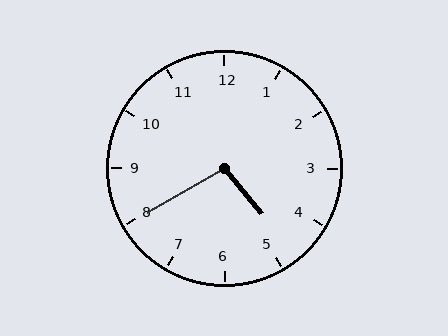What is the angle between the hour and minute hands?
Approximately 100 degrees.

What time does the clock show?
4:40.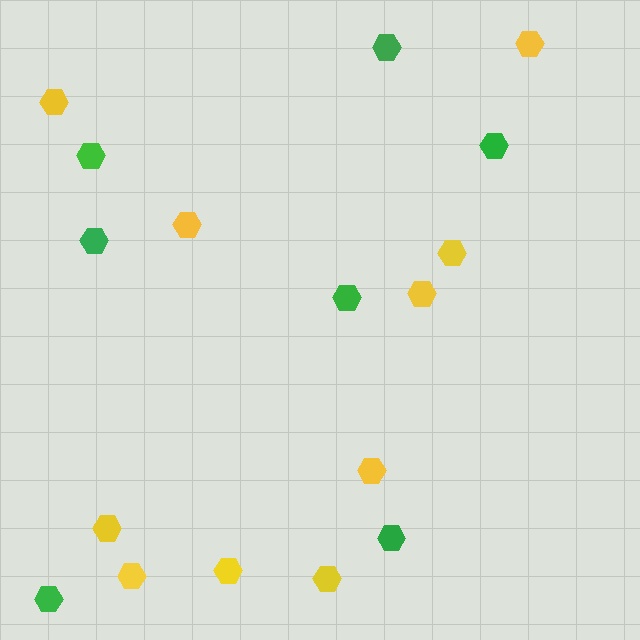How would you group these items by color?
There are 2 groups: one group of green hexagons (7) and one group of yellow hexagons (10).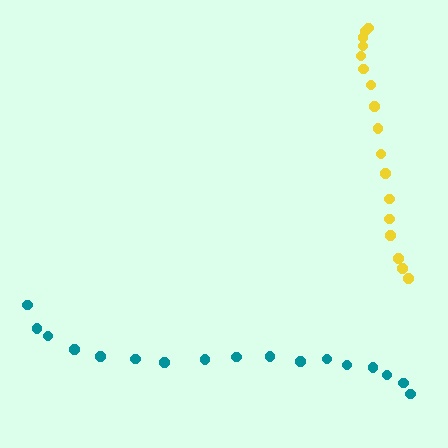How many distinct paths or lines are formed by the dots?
There are 2 distinct paths.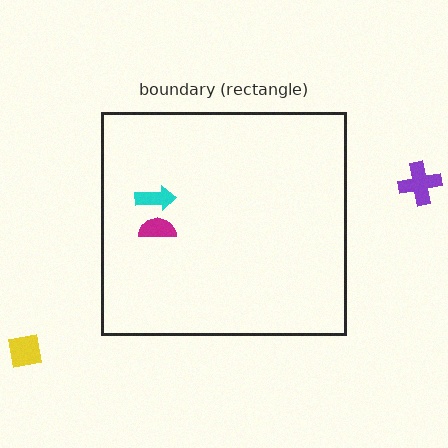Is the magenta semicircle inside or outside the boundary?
Inside.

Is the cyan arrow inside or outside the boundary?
Inside.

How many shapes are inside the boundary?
2 inside, 2 outside.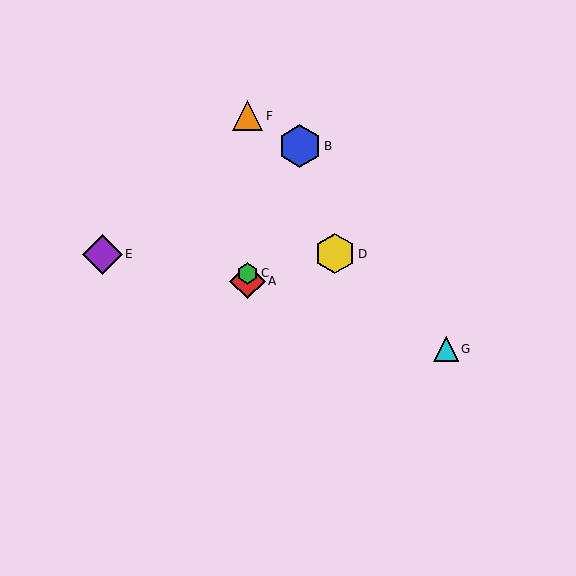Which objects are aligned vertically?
Objects A, C, F are aligned vertically.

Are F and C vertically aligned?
Yes, both are at x≈248.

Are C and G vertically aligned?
No, C is at x≈248 and G is at x≈446.